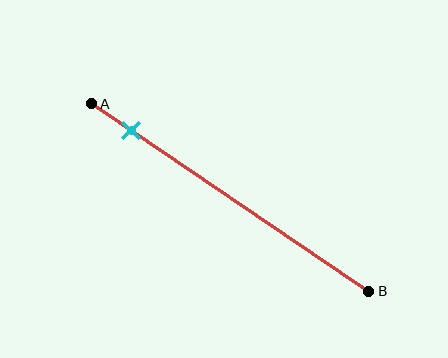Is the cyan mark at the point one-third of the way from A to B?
No, the mark is at about 15% from A, not at the 33% one-third point.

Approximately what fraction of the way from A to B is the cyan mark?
The cyan mark is approximately 15% of the way from A to B.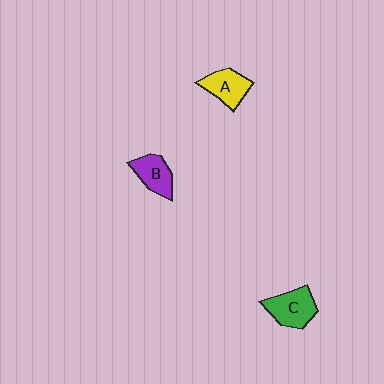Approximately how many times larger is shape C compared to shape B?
Approximately 1.3 times.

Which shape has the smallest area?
Shape B (purple).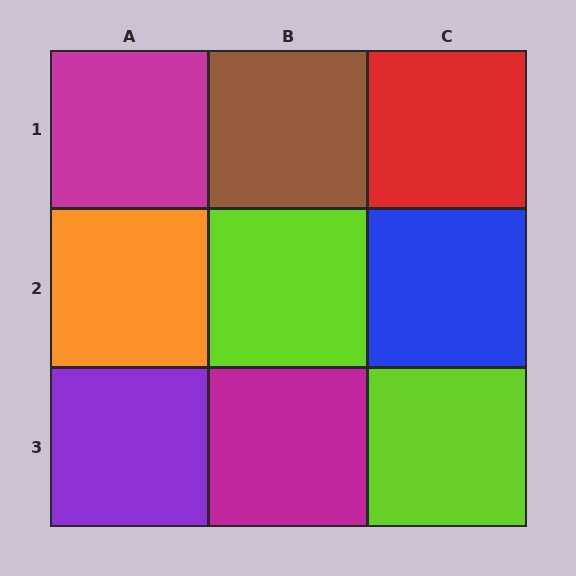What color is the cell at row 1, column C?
Red.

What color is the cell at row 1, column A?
Magenta.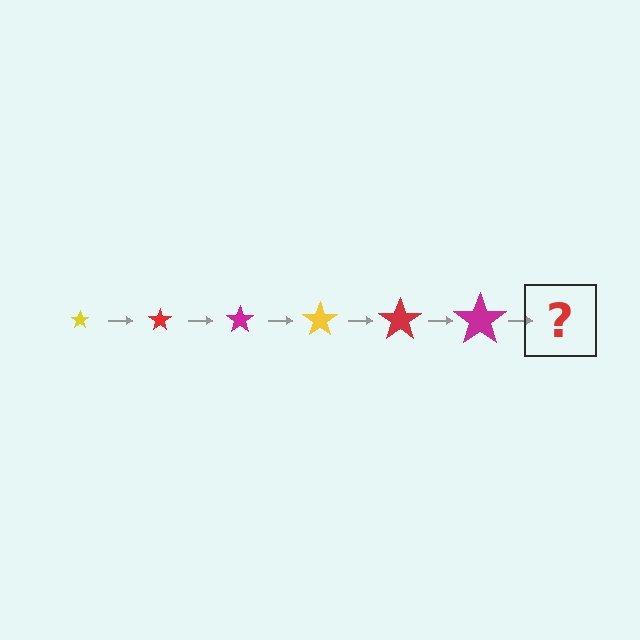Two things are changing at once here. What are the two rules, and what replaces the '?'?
The two rules are that the star grows larger each step and the color cycles through yellow, red, and magenta. The '?' should be a yellow star, larger than the previous one.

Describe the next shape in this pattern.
It should be a yellow star, larger than the previous one.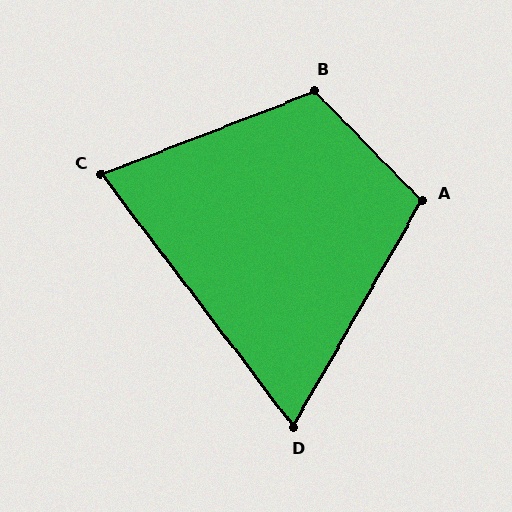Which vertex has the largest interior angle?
B, at approximately 113 degrees.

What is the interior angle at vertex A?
Approximately 106 degrees (obtuse).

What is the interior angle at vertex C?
Approximately 74 degrees (acute).